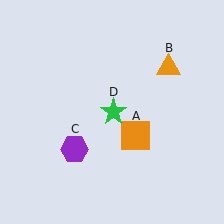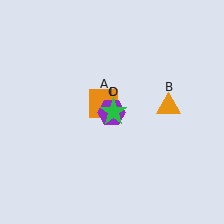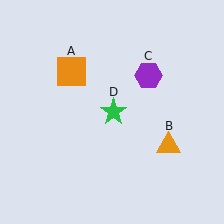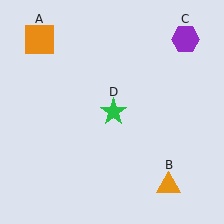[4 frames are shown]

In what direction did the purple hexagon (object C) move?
The purple hexagon (object C) moved up and to the right.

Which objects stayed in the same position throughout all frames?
Green star (object D) remained stationary.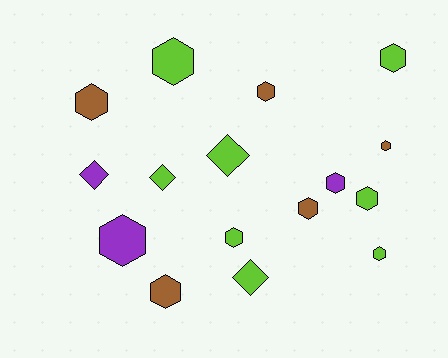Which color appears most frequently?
Lime, with 8 objects.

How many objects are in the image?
There are 16 objects.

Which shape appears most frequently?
Hexagon, with 12 objects.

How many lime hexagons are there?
There are 5 lime hexagons.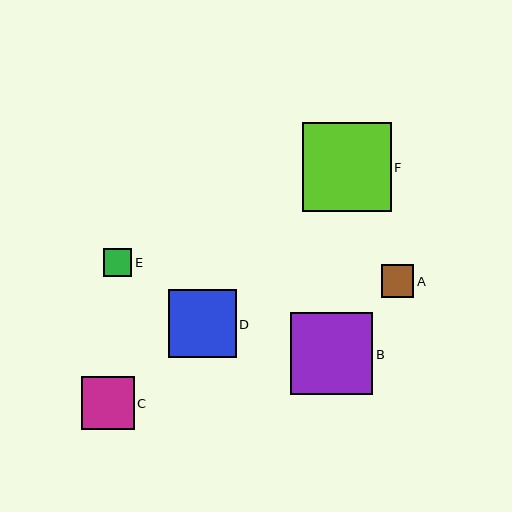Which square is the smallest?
Square E is the smallest with a size of approximately 28 pixels.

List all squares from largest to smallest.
From largest to smallest: F, B, D, C, A, E.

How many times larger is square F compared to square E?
Square F is approximately 3.2 times the size of square E.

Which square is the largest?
Square F is the largest with a size of approximately 89 pixels.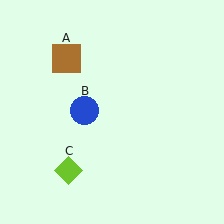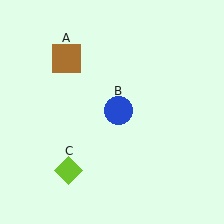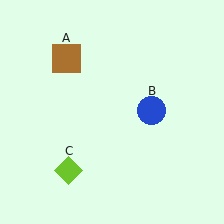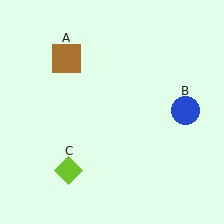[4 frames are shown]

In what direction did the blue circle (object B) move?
The blue circle (object B) moved right.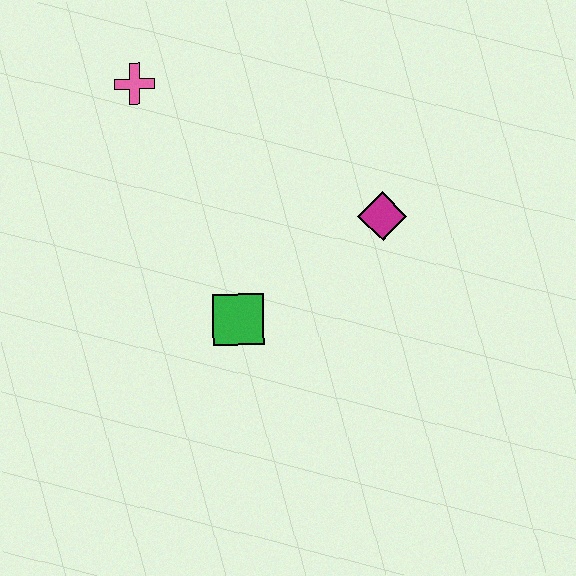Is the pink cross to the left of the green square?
Yes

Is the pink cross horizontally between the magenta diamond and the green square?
No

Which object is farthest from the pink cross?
The magenta diamond is farthest from the pink cross.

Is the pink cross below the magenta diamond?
No